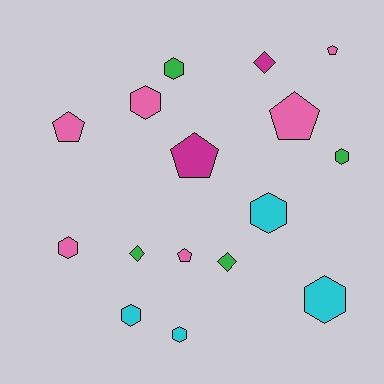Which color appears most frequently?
Pink, with 6 objects.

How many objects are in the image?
There are 16 objects.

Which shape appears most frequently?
Hexagon, with 8 objects.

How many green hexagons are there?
There are 2 green hexagons.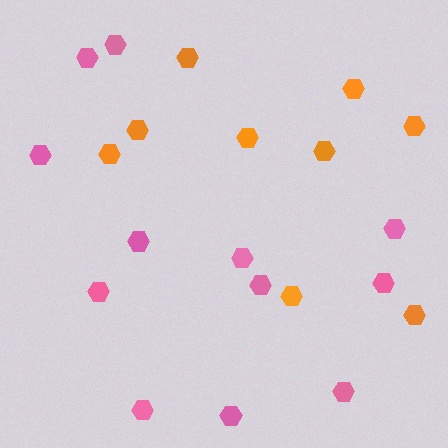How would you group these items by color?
There are 2 groups: one group of pink hexagons (12) and one group of orange hexagons (9).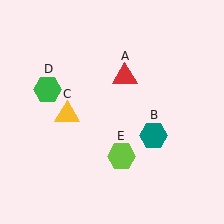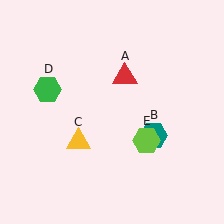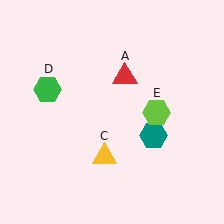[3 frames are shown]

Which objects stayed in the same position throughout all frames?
Red triangle (object A) and teal hexagon (object B) and green hexagon (object D) remained stationary.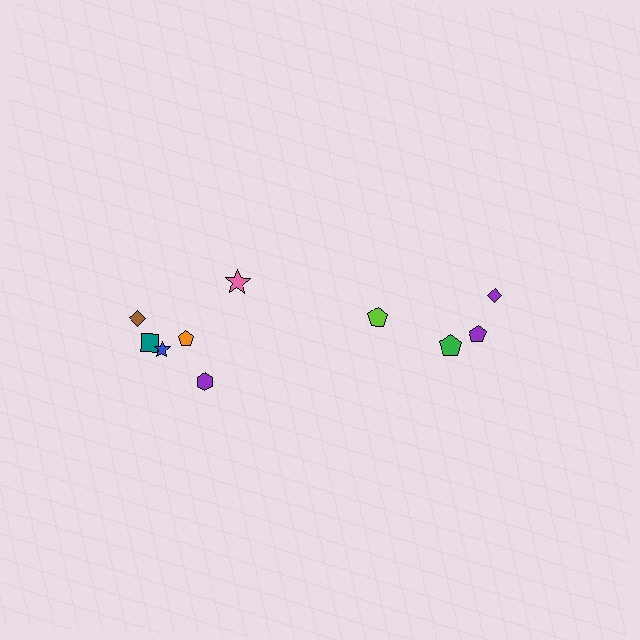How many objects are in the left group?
There are 6 objects.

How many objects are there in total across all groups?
There are 10 objects.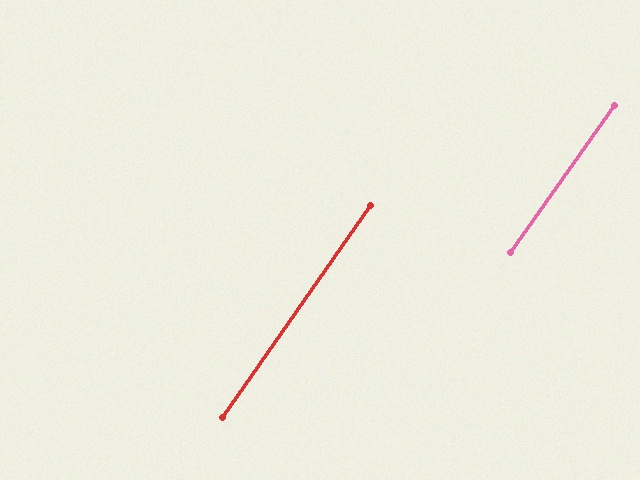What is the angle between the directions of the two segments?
Approximately 0 degrees.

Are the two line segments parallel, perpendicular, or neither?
Parallel — their directions differ by only 0.4°.